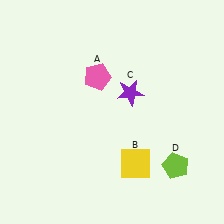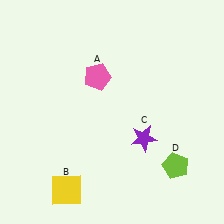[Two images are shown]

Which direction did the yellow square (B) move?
The yellow square (B) moved left.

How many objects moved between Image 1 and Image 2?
2 objects moved between the two images.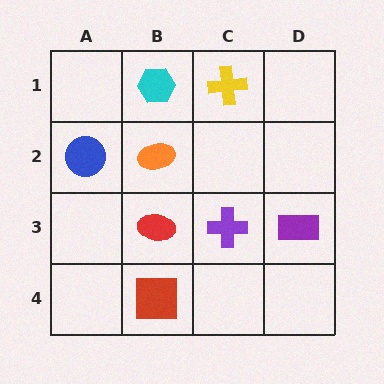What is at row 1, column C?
A yellow cross.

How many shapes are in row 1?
2 shapes.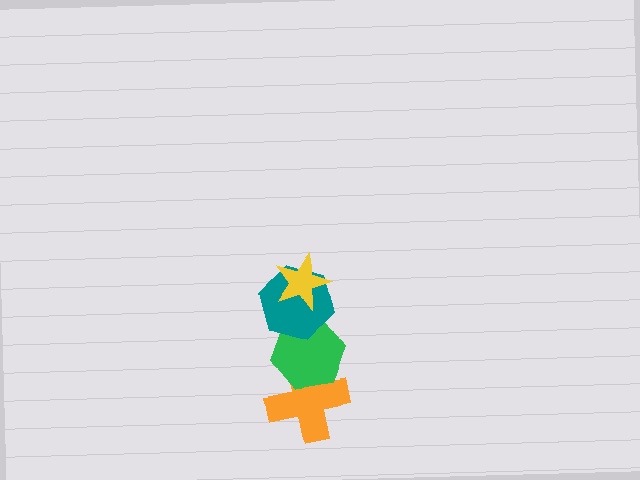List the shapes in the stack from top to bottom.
From top to bottom: the yellow star, the teal hexagon, the green hexagon, the orange cross.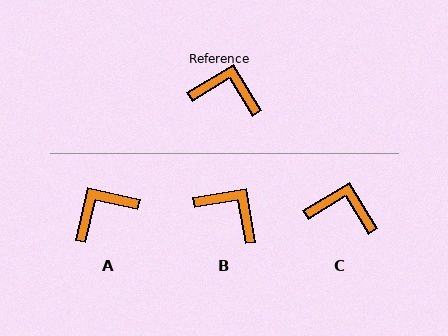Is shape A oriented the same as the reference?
No, it is off by about 47 degrees.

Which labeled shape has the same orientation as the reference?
C.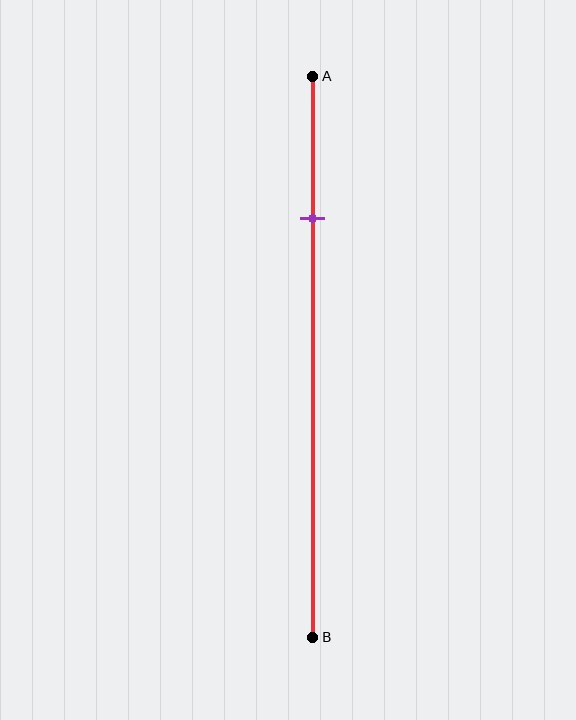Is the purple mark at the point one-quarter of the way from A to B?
Yes, the mark is approximately at the one-quarter point.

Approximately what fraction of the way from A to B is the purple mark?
The purple mark is approximately 25% of the way from A to B.